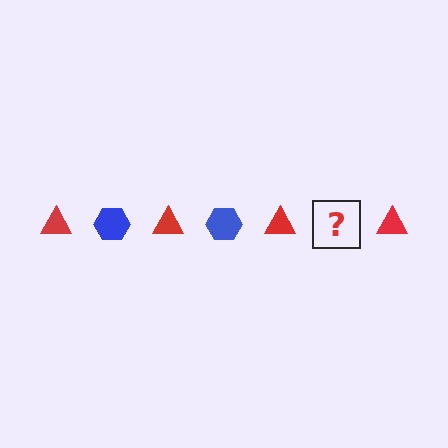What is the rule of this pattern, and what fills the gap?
The rule is that the pattern alternates between red triangle and blue hexagon. The gap should be filled with a blue hexagon.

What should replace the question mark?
The question mark should be replaced with a blue hexagon.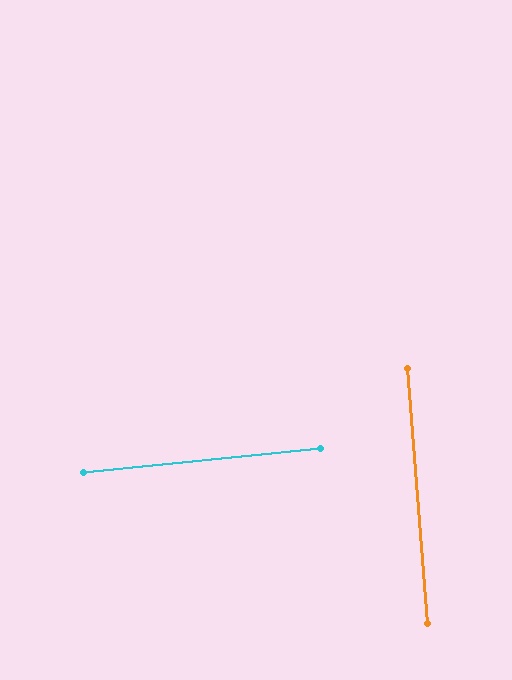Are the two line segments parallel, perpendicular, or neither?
Perpendicular — they meet at approximately 89°.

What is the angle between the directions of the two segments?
Approximately 89 degrees.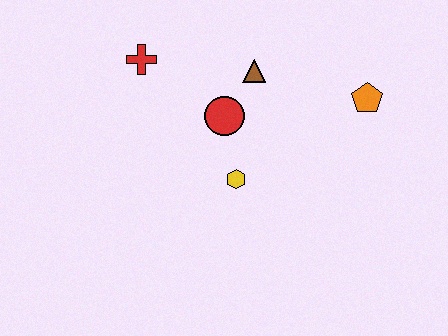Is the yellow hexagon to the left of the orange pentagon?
Yes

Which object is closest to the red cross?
The red circle is closest to the red cross.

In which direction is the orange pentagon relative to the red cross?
The orange pentagon is to the right of the red cross.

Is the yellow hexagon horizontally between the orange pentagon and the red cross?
Yes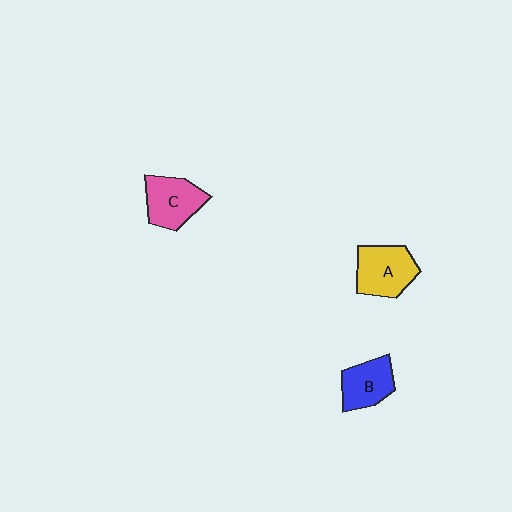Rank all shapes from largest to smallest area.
From largest to smallest: A (yellow), C (pink), B (blue).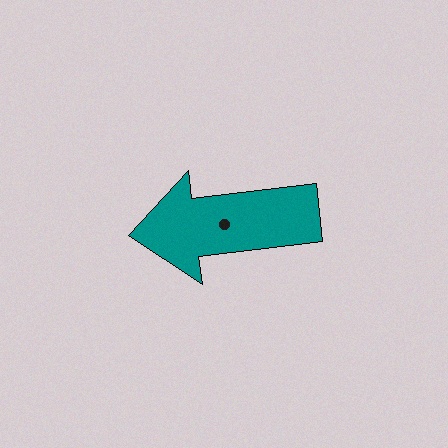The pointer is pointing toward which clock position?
Roughly 9 o'clock.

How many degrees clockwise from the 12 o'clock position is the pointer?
Approximately 263 degrees.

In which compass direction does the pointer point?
West.